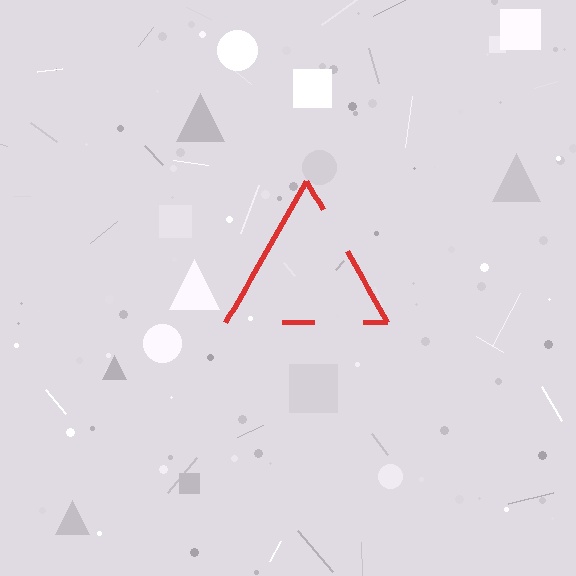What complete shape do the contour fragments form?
The contour fragments form a triangle.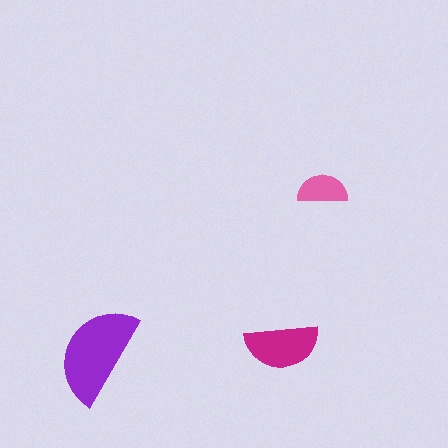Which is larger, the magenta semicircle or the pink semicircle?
The magenta one.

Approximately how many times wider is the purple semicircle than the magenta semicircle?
About 1.5 times wider.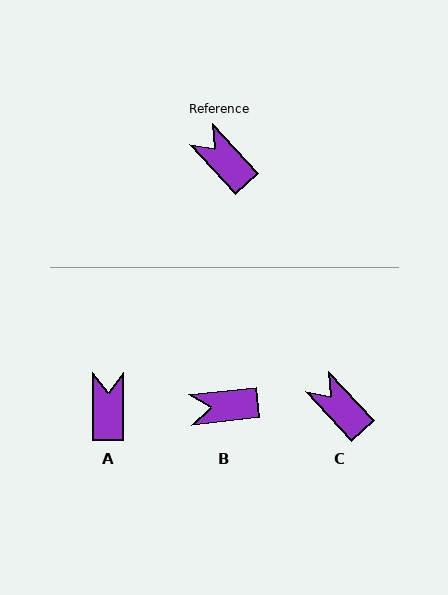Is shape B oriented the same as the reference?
No, it is off by about 53 degrees.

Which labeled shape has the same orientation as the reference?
C.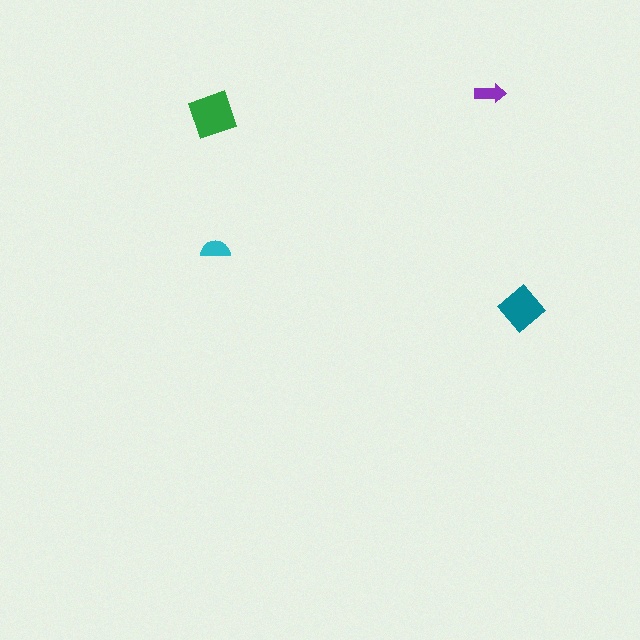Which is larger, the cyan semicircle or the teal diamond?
The teal diamond.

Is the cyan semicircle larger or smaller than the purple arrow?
Larger.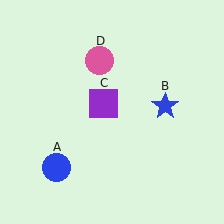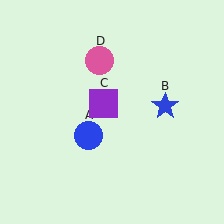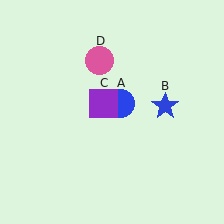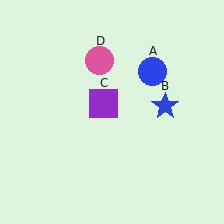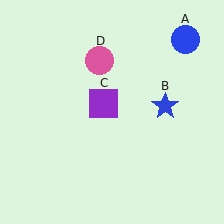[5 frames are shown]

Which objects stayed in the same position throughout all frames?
Blue star (object B) and purple square (object C) and pink circle (object D) remained stationary.